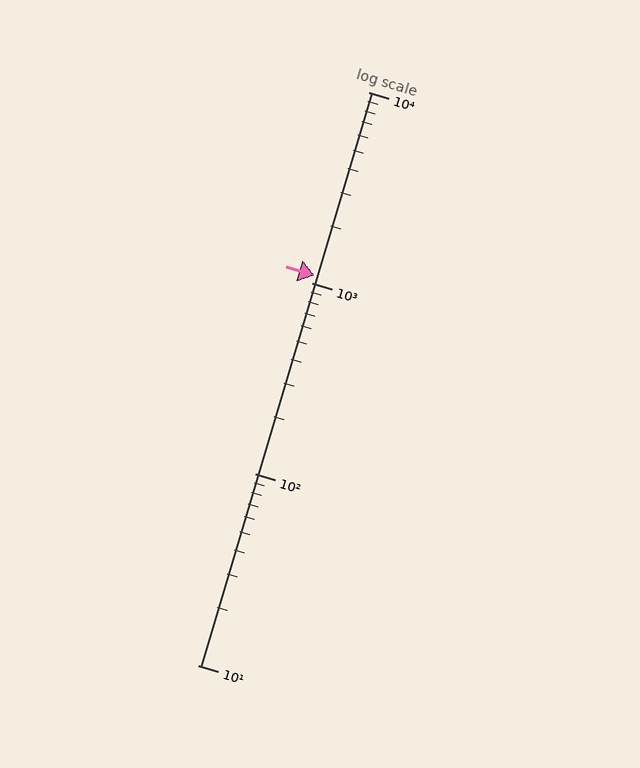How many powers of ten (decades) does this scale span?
The scale spans 3 decades, from 10 to 10000.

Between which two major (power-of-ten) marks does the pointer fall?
The pointer is between 1000 and 10000.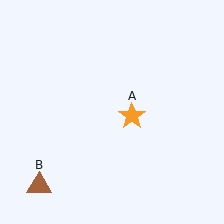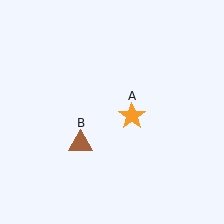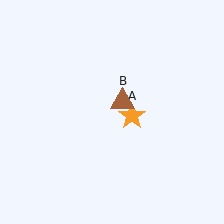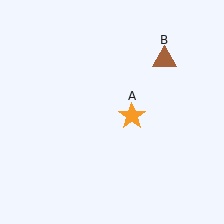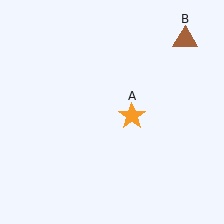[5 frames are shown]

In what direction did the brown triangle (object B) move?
The brown triangle (object B) moved up and to the right.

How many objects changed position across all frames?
1 object changed position: brown triangle (object B).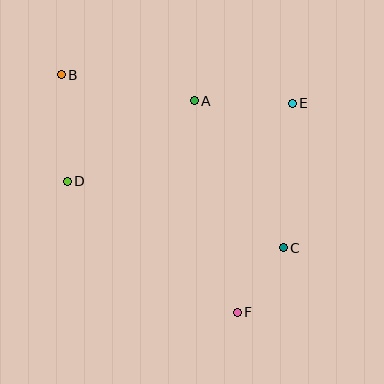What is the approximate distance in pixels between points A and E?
The distance between A and E is approximately 98 pixels.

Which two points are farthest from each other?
Points B and F are farthest from each other.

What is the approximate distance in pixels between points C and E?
The distance between C and E is approximately 145 pixels.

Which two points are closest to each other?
Points C and F are closest to each other.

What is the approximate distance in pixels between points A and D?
The distance between A and D is approximately 150 pixels.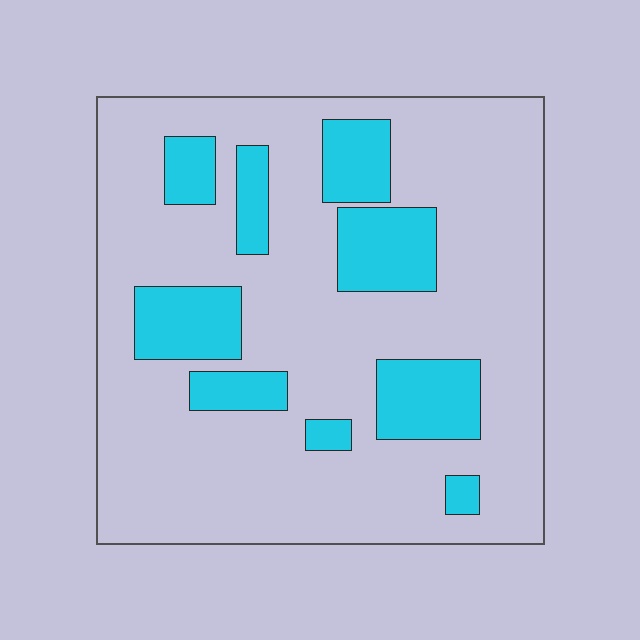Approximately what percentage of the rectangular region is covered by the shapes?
Approximately 20%.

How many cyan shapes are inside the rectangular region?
9.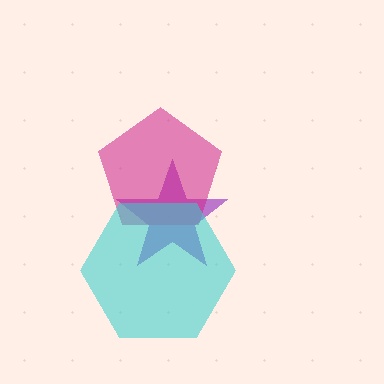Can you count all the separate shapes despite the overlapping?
Yes, there are 3 separate shapes.